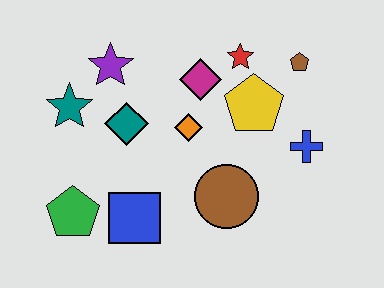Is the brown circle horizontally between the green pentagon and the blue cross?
Yes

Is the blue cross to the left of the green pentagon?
No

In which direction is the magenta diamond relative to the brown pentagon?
The magenta diamond is to the left of the brown pentagon.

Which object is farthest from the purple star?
The blue cross is farthest from the purple star.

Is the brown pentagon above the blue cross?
Yes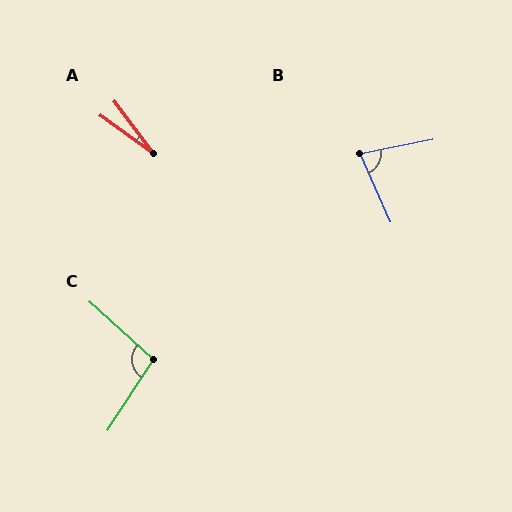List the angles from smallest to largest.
A (17°), B (78°), C (100°).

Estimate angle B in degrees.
Approximately 78 degrees.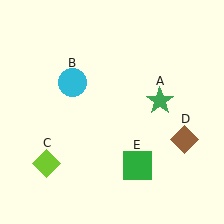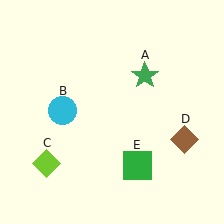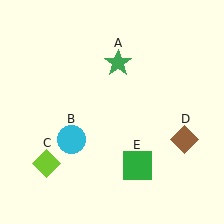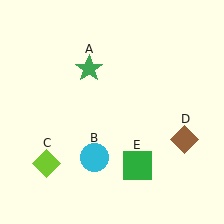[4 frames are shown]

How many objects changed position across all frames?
2 objects changed position: green star (object A), cyan circle (object B).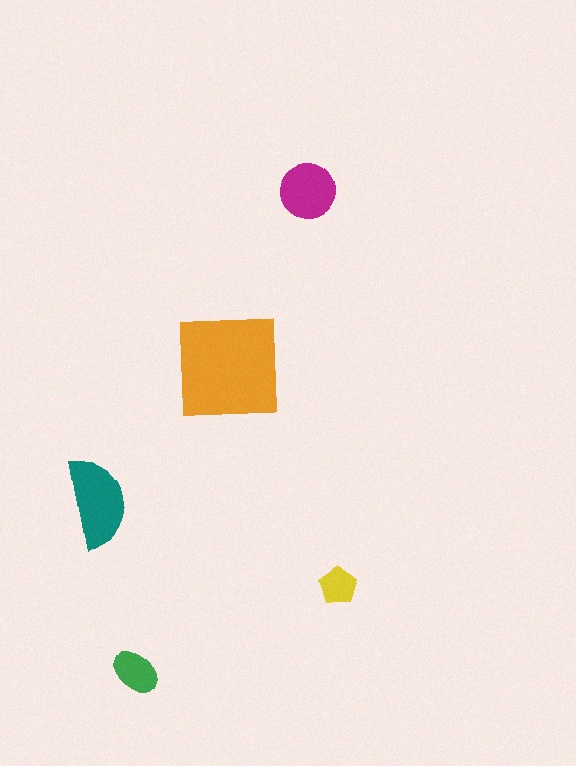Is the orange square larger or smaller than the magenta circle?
Larger.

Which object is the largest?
The orange square.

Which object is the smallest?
The yellow pentagon.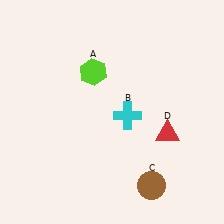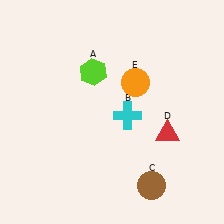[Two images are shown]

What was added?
An orange circle (E) was added in Image 2.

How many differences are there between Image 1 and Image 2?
There is 1 difference between the two images.